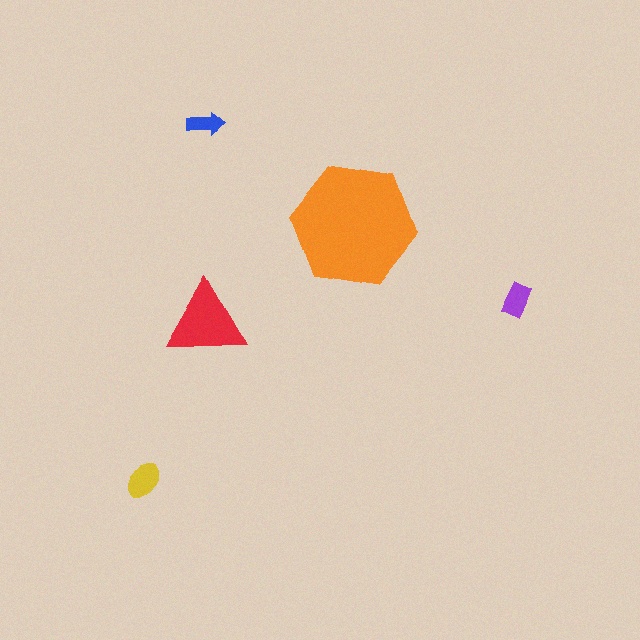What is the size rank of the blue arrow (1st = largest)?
5th.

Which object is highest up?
The blue arrow is topmost.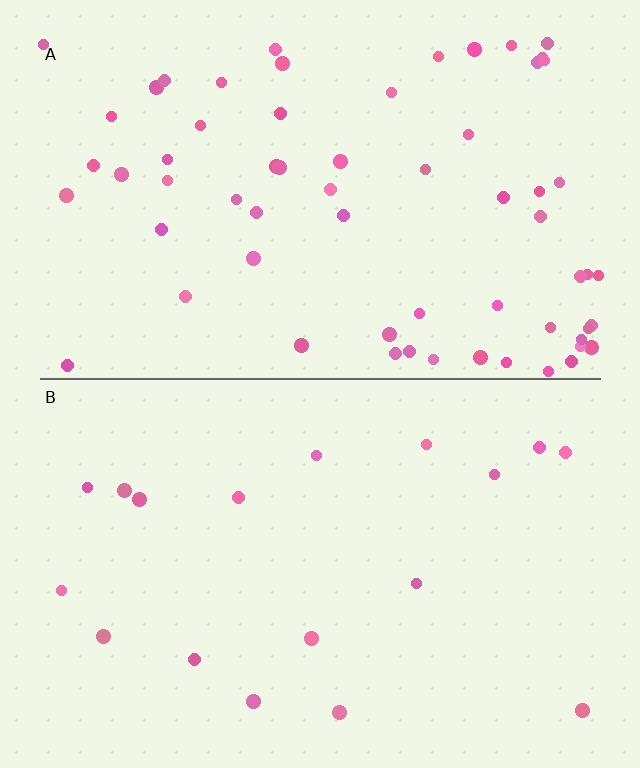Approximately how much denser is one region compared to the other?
Approximately 3.6× — region A over region B.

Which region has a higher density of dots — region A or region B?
A (the top).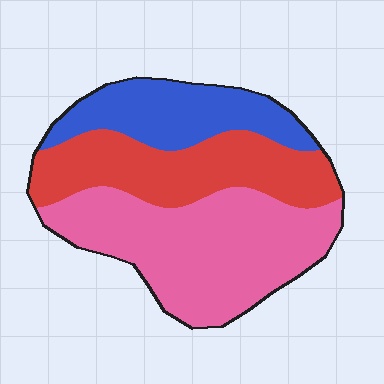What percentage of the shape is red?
Red takes up about one third (1/3) of the shape.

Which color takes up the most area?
Pink, at roughly 45%.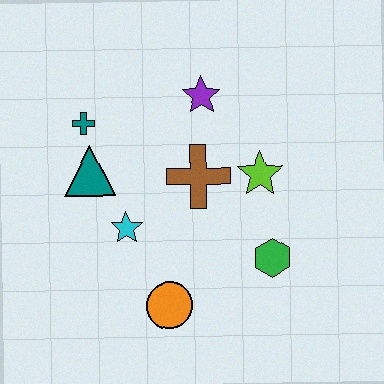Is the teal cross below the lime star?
No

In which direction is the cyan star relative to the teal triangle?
The cyan star is below the teal triangle.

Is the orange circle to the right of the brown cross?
No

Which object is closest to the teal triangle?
The teal cross is closest to the teal triangle.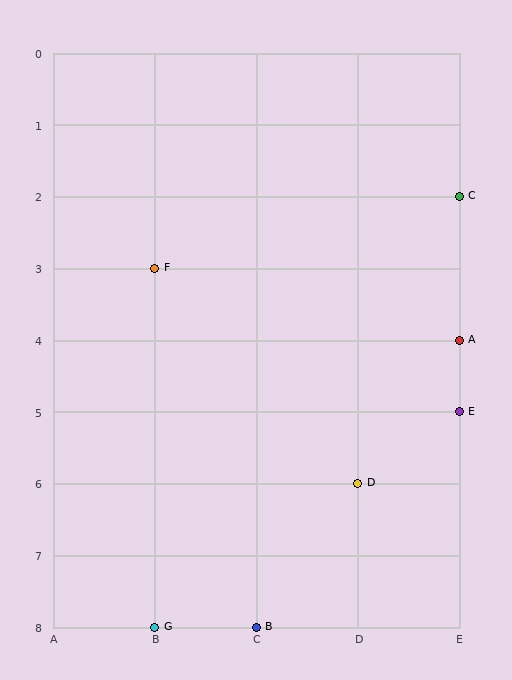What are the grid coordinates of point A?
Point A is at grid coordinates (E, 4).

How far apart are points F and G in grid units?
Points F and G are 5 rows apart.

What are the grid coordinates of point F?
Point F is at grid coordinates (B, 3).